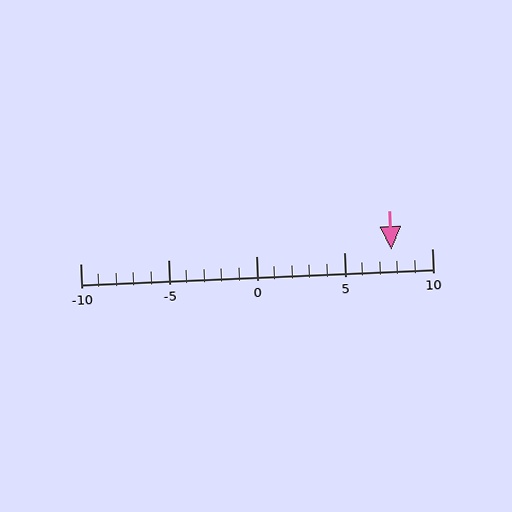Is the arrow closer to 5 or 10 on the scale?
The arrow is closer to 10.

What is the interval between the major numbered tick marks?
The major tick marks are spaced 5 units apart.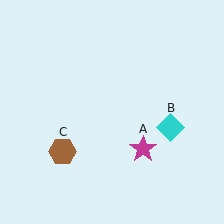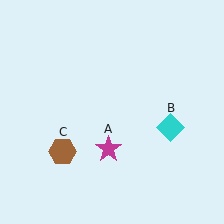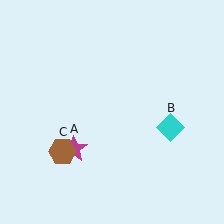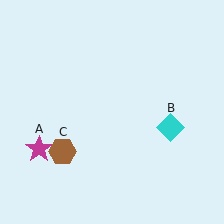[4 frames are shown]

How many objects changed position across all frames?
1 object changed position: magenta star (object A).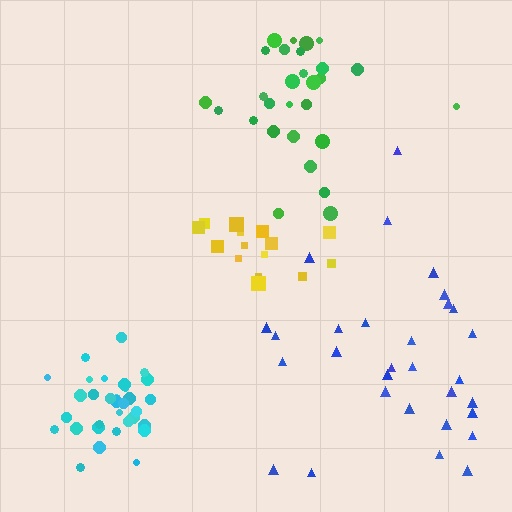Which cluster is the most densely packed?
Cyan.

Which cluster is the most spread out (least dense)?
Blue.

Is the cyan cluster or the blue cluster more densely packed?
Cyan.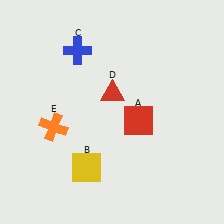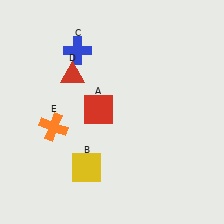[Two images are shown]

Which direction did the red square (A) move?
The red square (A) moved left.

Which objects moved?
The objects that moved are: the red square (A), the red triangle (D).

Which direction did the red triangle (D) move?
The red triangle (D) moved left.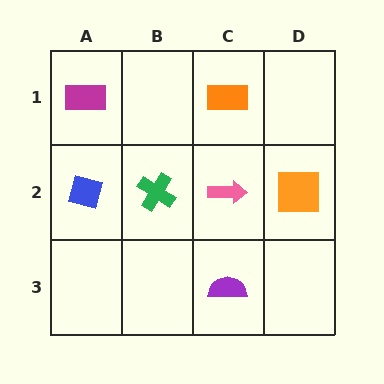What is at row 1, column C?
An orange rectangle.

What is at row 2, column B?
A green cross.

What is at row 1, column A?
A magenta rectangle.